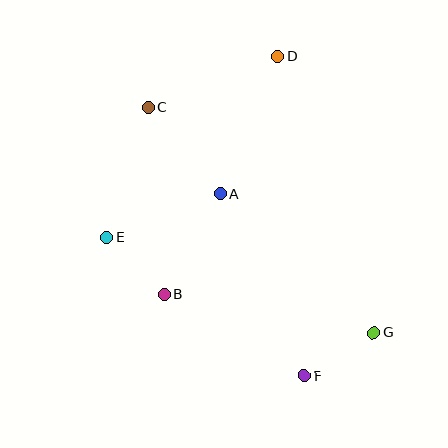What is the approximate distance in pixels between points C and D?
The distance between C and D is approximately 140 pixels.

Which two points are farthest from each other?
Points D and F are farthest from each other.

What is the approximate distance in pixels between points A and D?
The distance between A and D is approximately 149 pixels.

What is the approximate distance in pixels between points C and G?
The distance between C and G is approximately 319 pixels.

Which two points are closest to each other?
Points B and E are closest to each other.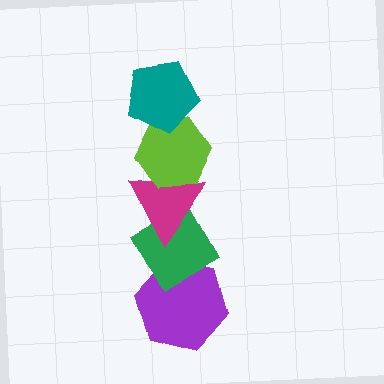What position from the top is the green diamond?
The green diamond is 4th from the top.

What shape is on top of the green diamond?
The magenta triangle is on top of the green diamond.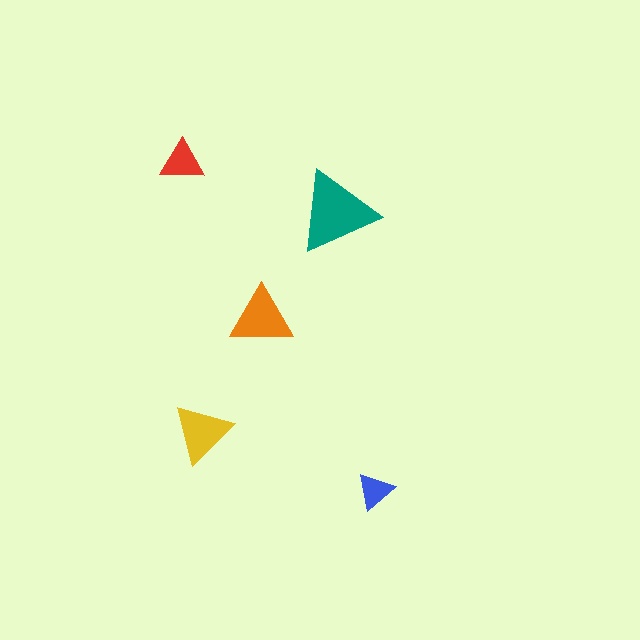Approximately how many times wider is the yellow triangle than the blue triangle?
About 1.5 times wider.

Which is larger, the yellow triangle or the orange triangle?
The orange one.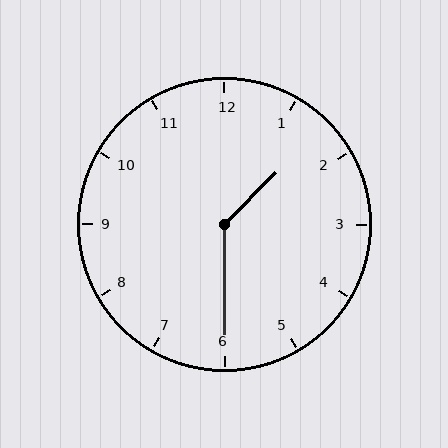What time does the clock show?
1:30.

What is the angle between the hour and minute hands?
Approximately 135 degrees.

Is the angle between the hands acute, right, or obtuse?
It is obtuse.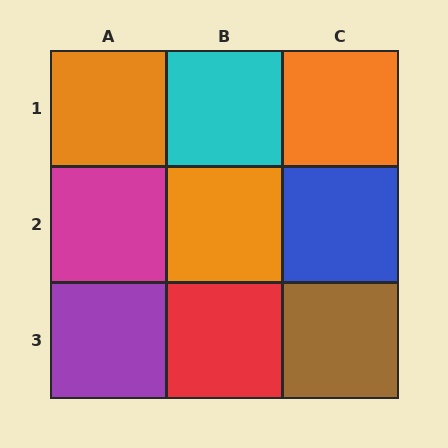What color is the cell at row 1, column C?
Orange.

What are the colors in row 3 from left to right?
Purple, red, brown.